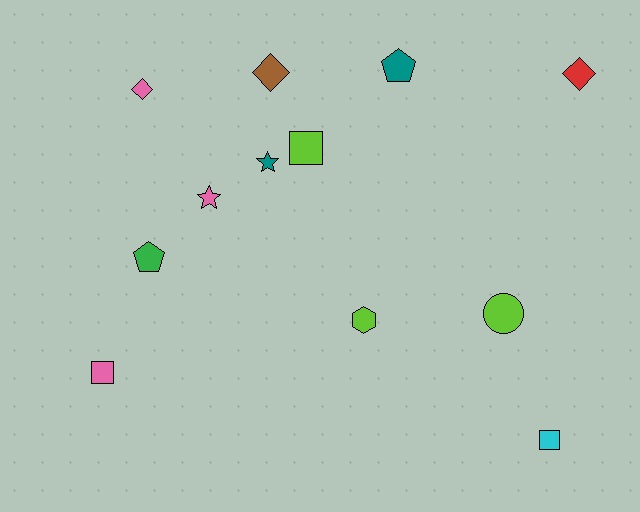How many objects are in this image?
There are 12 objects.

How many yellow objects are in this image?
There are no yellow objects.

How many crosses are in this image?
There are no crosses.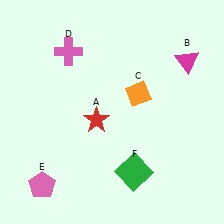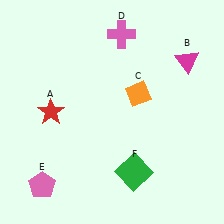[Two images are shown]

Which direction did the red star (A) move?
The red star (A) moved left.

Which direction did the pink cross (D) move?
The pink cross (D) moved right.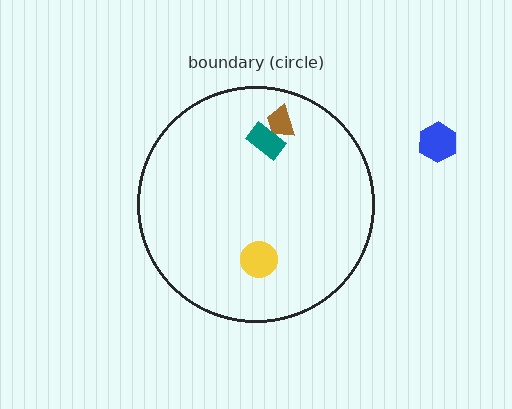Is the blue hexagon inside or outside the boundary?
Outside.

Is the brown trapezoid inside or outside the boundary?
Inside.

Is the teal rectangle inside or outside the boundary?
Inside.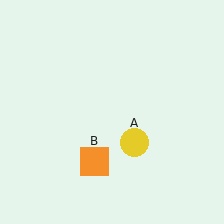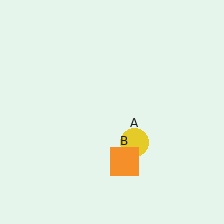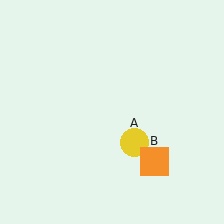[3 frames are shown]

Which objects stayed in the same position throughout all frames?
Yellow circle (object A) remained stationary.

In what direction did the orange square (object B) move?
The orange square (object B) moved right.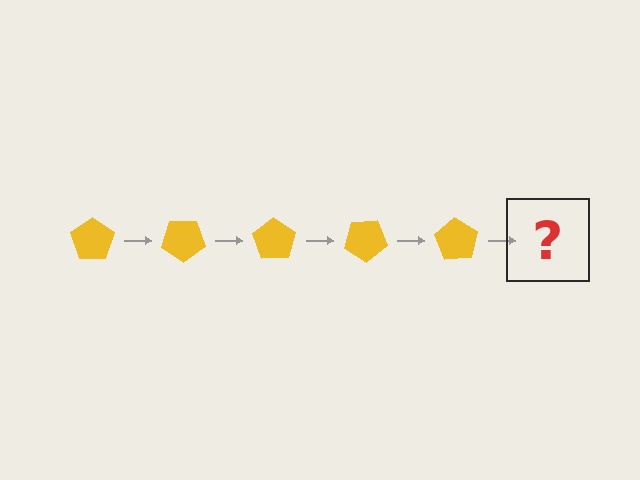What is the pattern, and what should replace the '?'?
The pattern is that the pentagon rotates 35 degrees each step. The '?' should be a yellow pentagon rotated 175 degrees.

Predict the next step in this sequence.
The next step is a yellow pentagon rotated 175 degrees.